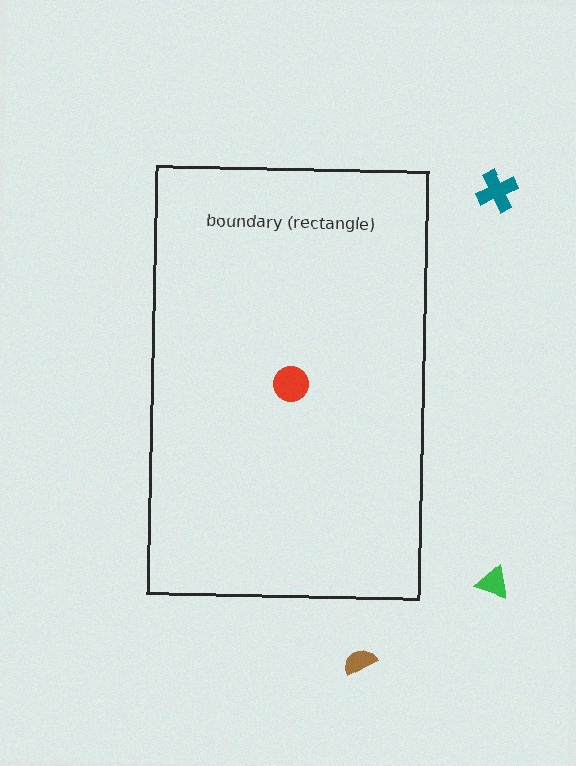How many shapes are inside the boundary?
1 inside, 3 outside.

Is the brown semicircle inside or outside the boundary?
Outside.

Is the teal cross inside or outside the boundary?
Outside.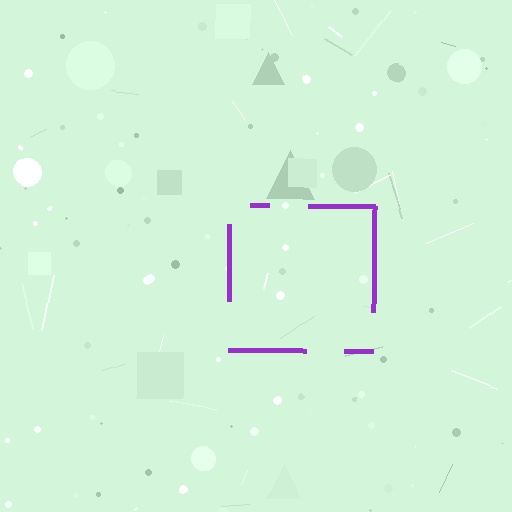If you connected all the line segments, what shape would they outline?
They would outline a square.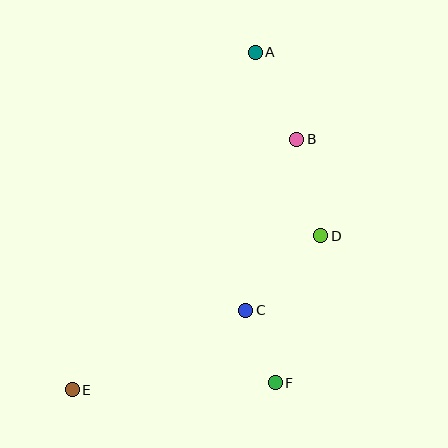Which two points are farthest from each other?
Points A and E are farthest from each other.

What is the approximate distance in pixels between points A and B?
The distance between A and B is approximately 97 pixels.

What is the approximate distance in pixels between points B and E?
The distance between B and E is approximately 336 pixels.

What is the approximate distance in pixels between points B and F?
The distance between B and F is approximately 244 pixels.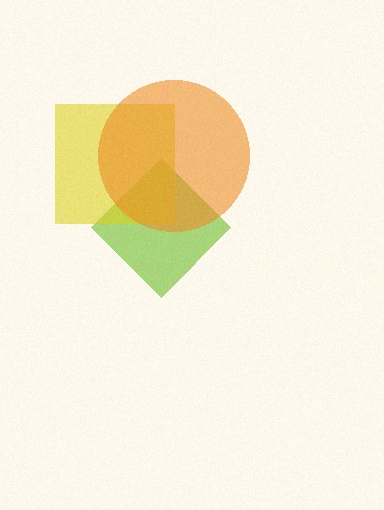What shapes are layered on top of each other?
The layered shapes are: a lime diamond, a yellow square, an orange circle.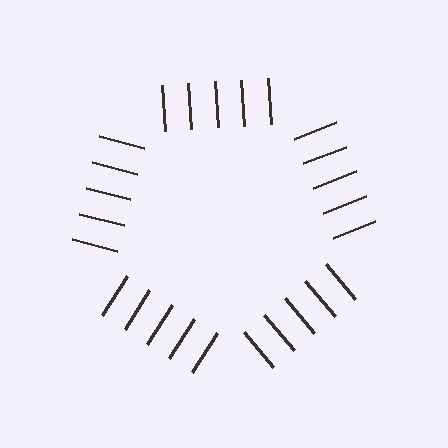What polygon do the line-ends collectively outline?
An illusory pentagon — the line segments terminate on its edges but no continuous stroke is drawn.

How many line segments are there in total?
25 — 5 along each of the 5 edges.